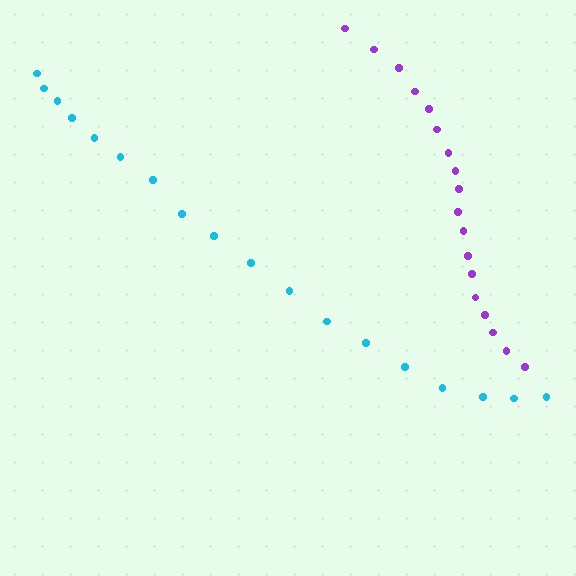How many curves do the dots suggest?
There are 2 distinct paths.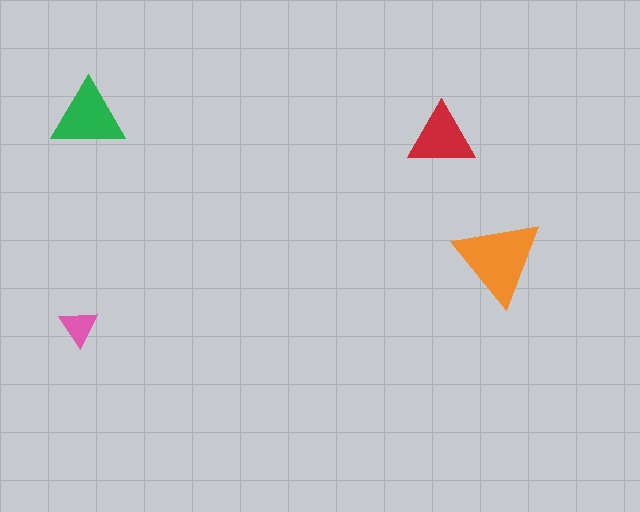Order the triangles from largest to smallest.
the orange one, the green one, the red one, the pink one.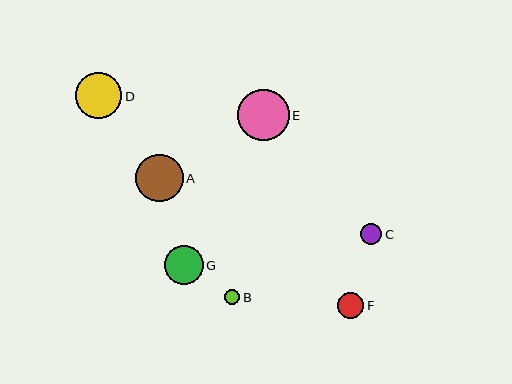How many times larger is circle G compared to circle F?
Circle G is approximately 1.5 times the size of circle F.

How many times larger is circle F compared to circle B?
Circle F is approximately 1.7 times the size of circle B.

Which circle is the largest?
Circle E is the largest with a size of approximately 51 pixels.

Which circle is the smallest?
Circle B is the smallest with a size of approximately 15 pixels.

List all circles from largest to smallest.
From largest to smallest: E, A, D, G, F, C, B.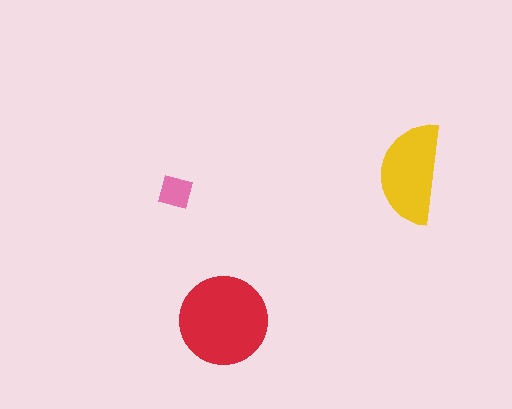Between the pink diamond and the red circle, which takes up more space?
The red circle.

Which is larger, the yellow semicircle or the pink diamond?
The yellow semicircle.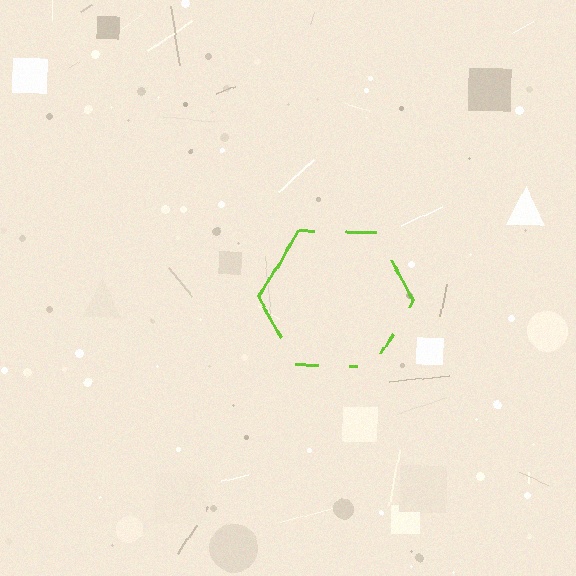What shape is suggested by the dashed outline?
The dashed outline suggests a hexagon.